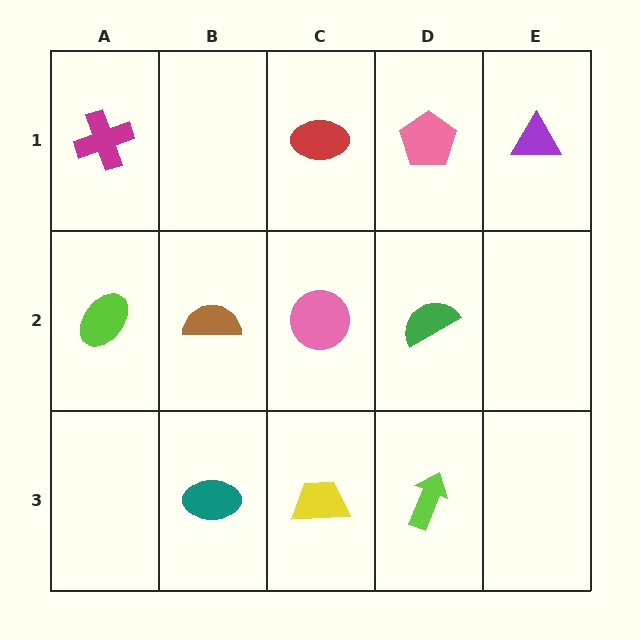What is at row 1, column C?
A red ellipse.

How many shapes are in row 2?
4 shapes.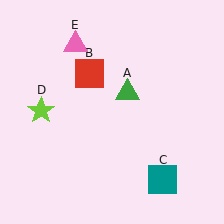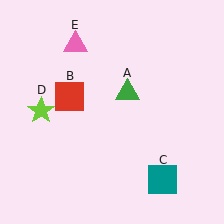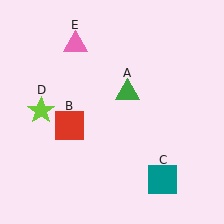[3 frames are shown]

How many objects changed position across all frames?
1 object changed position: red square (object B).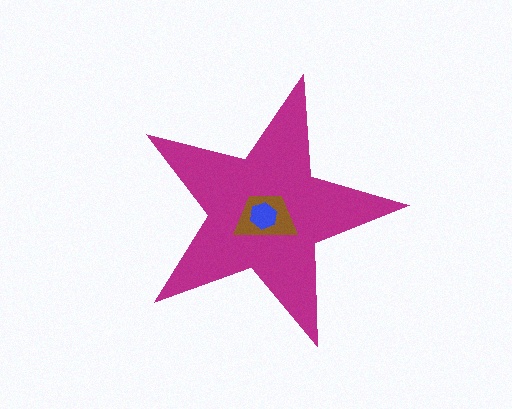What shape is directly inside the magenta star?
The brown trapezoid.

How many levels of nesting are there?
3.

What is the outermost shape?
The magenta star.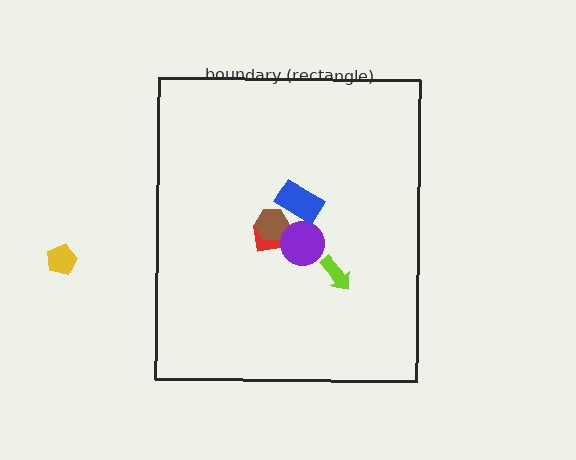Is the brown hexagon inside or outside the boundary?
Inside.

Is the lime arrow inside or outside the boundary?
Inside.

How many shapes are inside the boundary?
5 inside, 1 outside.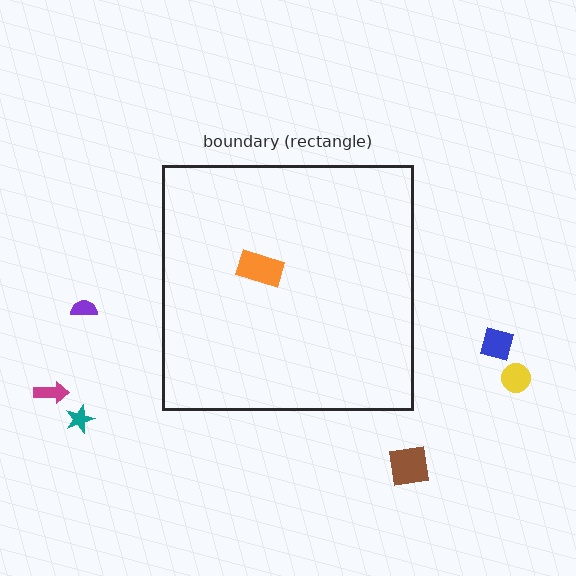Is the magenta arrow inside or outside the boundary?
Outside.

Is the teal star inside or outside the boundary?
Outside.